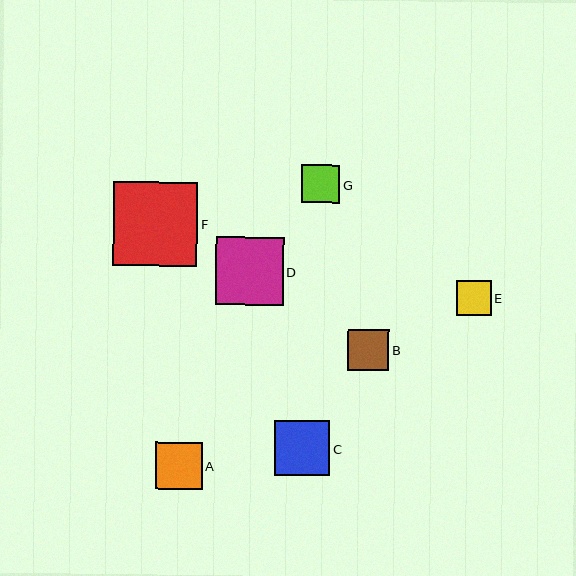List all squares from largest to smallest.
From largest to smallest: F, D, C, A, B, G, E.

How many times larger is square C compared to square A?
Square C is approximately 1.2 times the size of square A.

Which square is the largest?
Square F is the largest with a size of approximately 84 pixels.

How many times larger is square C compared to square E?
Square C is approximately 1.6 times the size of square E.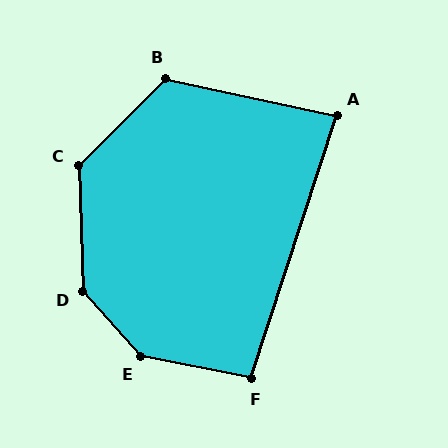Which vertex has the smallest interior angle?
A, at approximately 84 degrees.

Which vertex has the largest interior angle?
E, at approximately 143 degrees.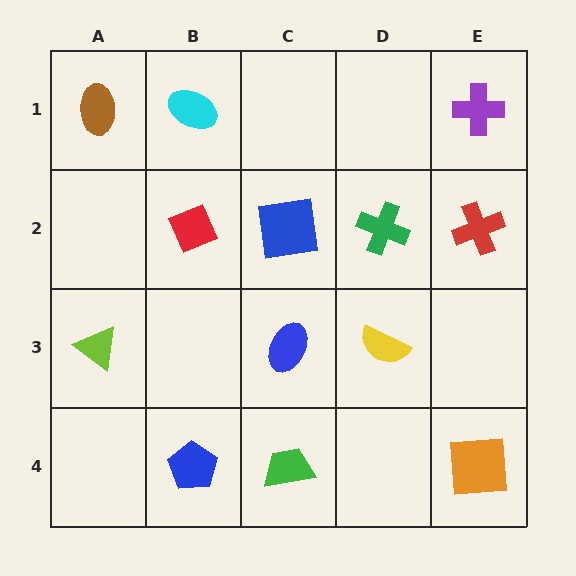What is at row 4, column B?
A blue pentagon.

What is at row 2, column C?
A blue square.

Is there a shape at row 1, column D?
No, that cell is empty.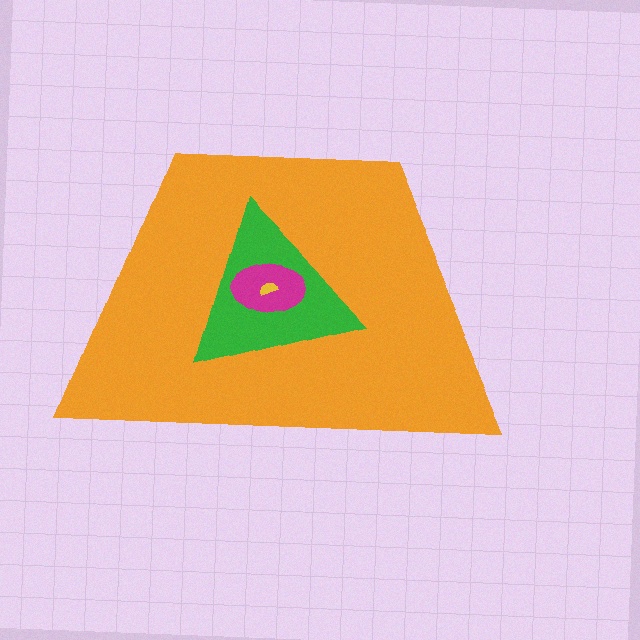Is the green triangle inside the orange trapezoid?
Yes.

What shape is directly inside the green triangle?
The magenta ellipse.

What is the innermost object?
The yellow semicircle.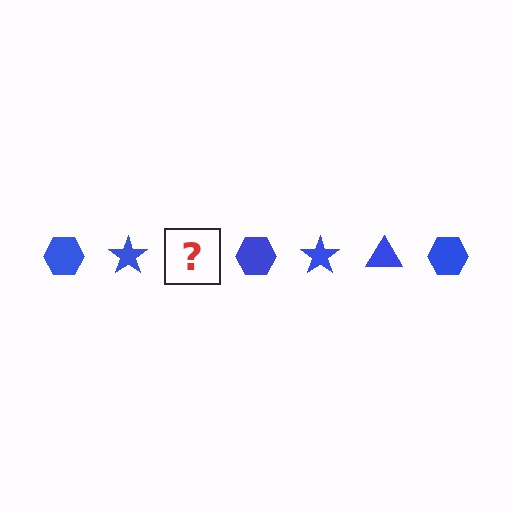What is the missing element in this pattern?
The missing element is a blue triangle.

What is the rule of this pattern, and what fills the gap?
The rule is that the pattern cycles through hexagon, star, triangle shapes in blue. The gap should be filled with a blue triangle.